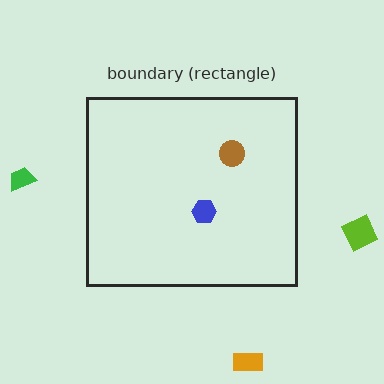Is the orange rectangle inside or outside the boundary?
Outside.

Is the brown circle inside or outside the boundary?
Inside.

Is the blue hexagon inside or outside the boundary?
Inside.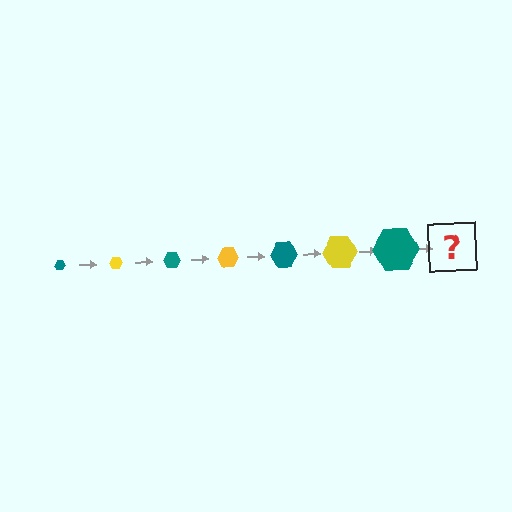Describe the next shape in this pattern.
It should be a yellow hexagon, larger than the previous one.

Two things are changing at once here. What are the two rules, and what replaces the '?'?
The two rules are that the hexagon grows larger each step and the color cycles through teal and yellow. The '?' should be a yellow hexagon, larger than the previous one.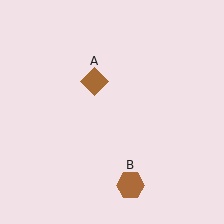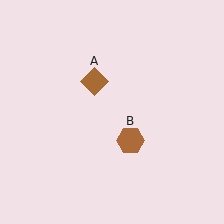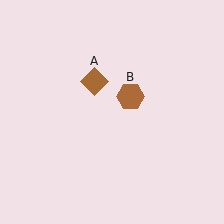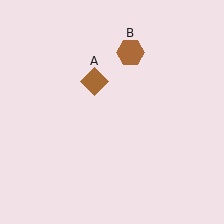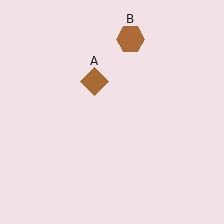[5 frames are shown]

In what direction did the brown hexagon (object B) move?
The brown hexagon (object B) moved up.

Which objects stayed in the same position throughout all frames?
Brown diamond (object A) remained stationary.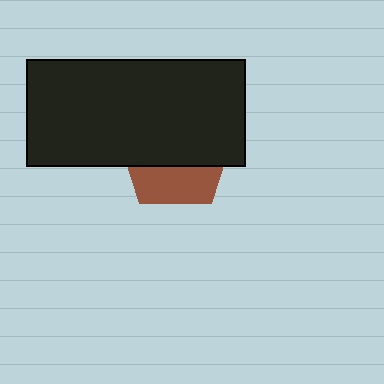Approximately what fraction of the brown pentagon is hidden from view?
Roughly 66% of the brown pentagon is hidden behind the black rectangle.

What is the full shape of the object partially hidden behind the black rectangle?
The partially hidden object is a brown pentagon.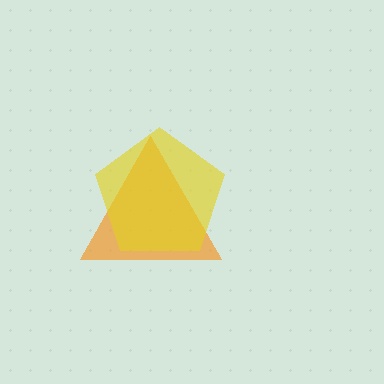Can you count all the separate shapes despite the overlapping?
Yes, there are 2 separate shapes.